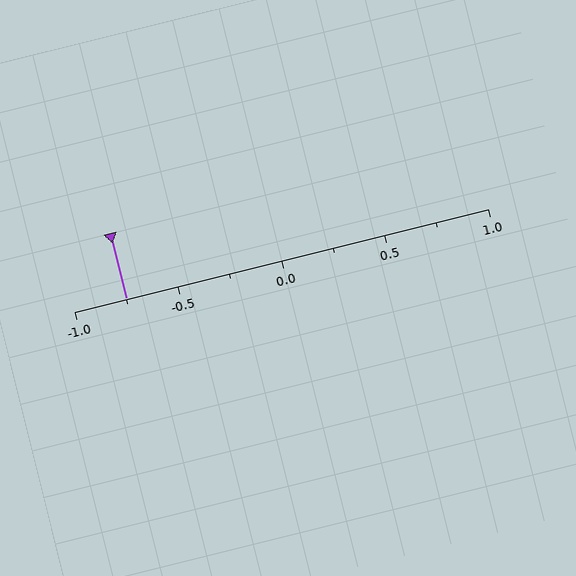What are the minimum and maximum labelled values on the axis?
The axis runs from -1.0 to 1.0.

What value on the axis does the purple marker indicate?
The marker indicates approximately -0.75.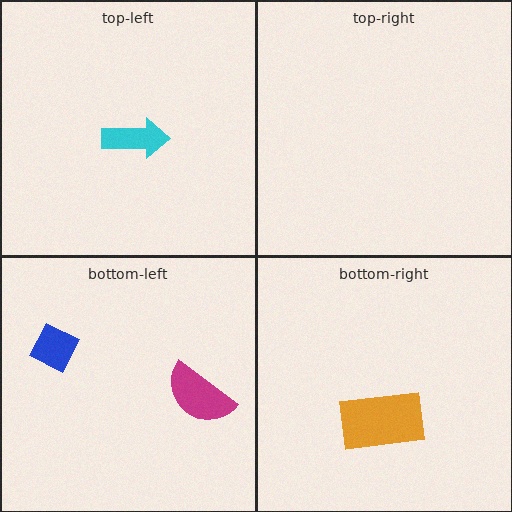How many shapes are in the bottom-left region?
2.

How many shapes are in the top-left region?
1.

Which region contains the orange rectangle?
The bottom-right region.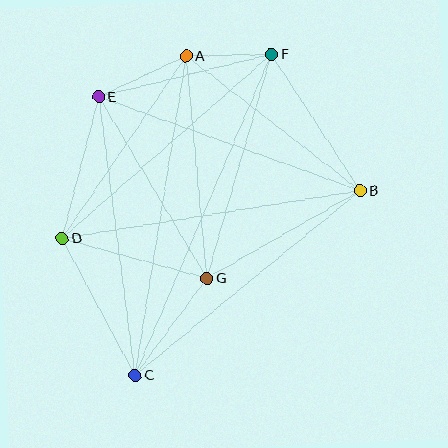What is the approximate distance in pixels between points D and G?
The distance between D and G is approximately 150 pixels.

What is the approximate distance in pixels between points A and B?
The distance between A and B is approximately 219 pixels.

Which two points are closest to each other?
Points A and F are closest to each other.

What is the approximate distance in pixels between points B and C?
The distance between B and C is approximately 291 pixels.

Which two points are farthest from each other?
Points C and F are farthest from each other.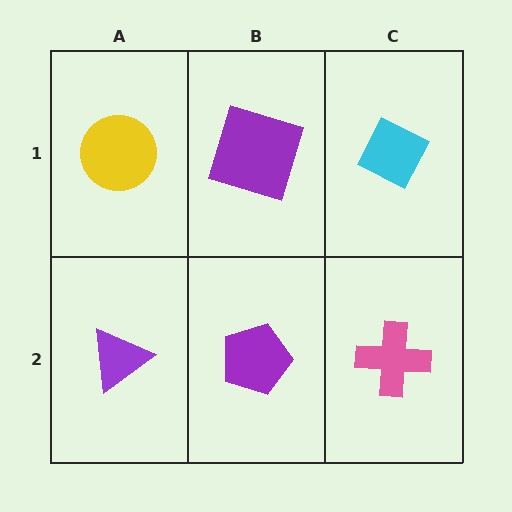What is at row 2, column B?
A purple pentagon.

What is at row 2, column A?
A purple triangle.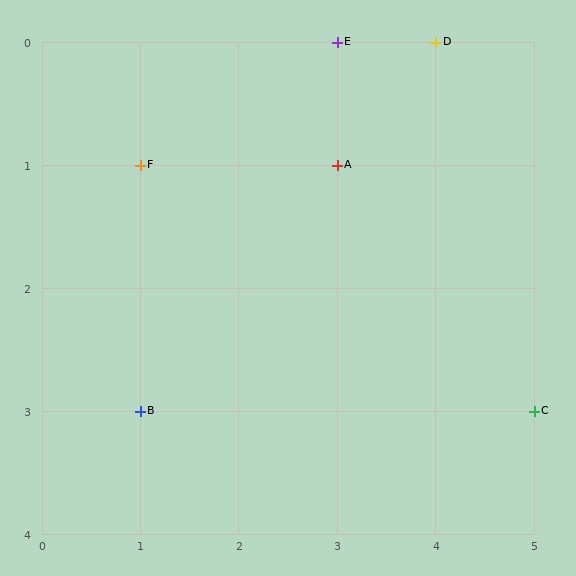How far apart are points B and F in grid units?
Points B and F are 2 rows apart.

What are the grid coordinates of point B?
Point B is at grid coordinates (1, 3).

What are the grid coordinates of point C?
Point C is at grid coordinates (5, 3).